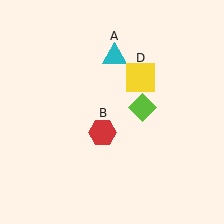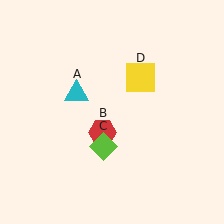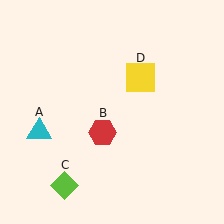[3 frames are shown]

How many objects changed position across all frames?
2 objects changed position: cyan triangle (object A), lime diamond (object C).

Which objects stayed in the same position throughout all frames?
Red hexagon (object B) and yellow square (object D) remained stationary.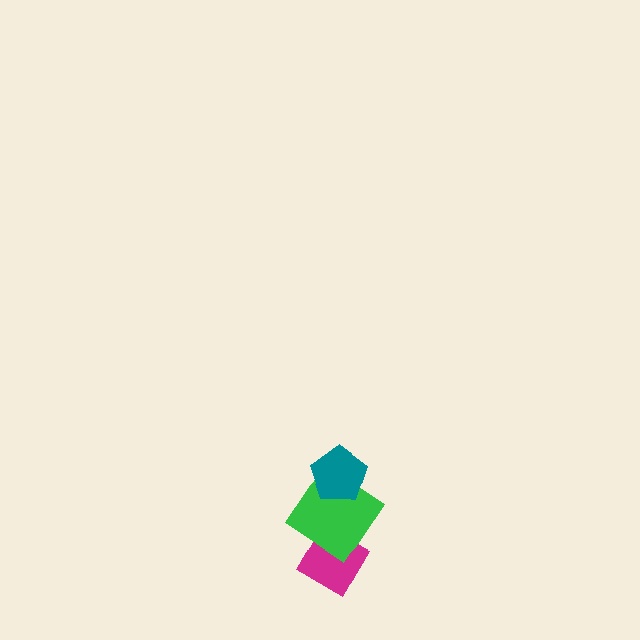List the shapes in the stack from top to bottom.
From top to bottom: the teal pentagon, the green diamond, the magenta diamond.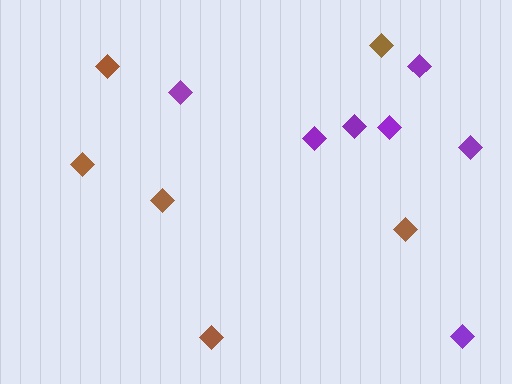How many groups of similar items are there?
There are 2 groups: one group of brown diamonds (6) and one group of purple diamonds (7).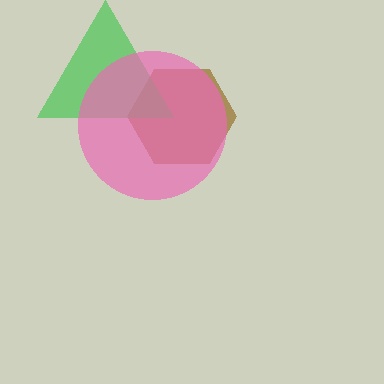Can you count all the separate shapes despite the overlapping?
Yes, there are 3 separate shapes.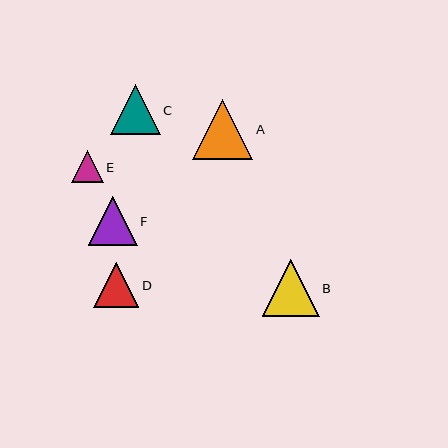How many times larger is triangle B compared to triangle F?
Triangle B is approximately 1.2 times the size of triangle F.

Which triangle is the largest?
Triangle A is the largest with a size of approximately 60 pixels.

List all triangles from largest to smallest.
From largest to smallest: A, B, C, F, D, E.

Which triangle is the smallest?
Triangle E is the smallest with a size of approximately 32 pixels.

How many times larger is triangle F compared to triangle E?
Triangle F is approximately 1.5 times the size of triangle E.